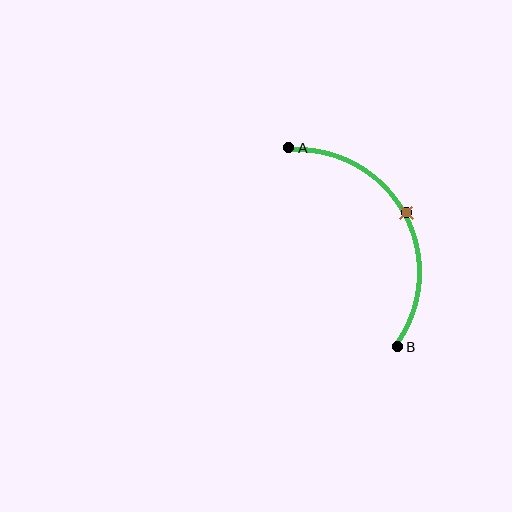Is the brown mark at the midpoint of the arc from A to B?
Yes. The brown mark lies on the arc at equal arc-length from both A and B — it is the arc midpoint.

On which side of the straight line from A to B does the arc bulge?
The arc bulges to the right of the straight line connecting A and B.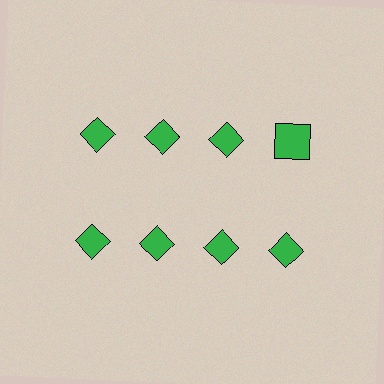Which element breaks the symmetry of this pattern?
The green square in the top row, second from right column breaks the symmetry. All other shapes are green diamonds.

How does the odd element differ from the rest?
It has a different shape: square instead of diamond.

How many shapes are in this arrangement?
There are 8 shapes arranged in a grid pattern.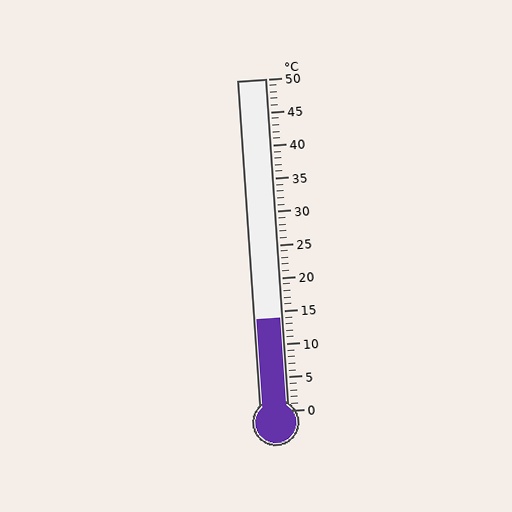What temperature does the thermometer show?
The thermometer shows approximately 14°C.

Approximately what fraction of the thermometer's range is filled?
The thermometer is filled to approximately 30% of its range.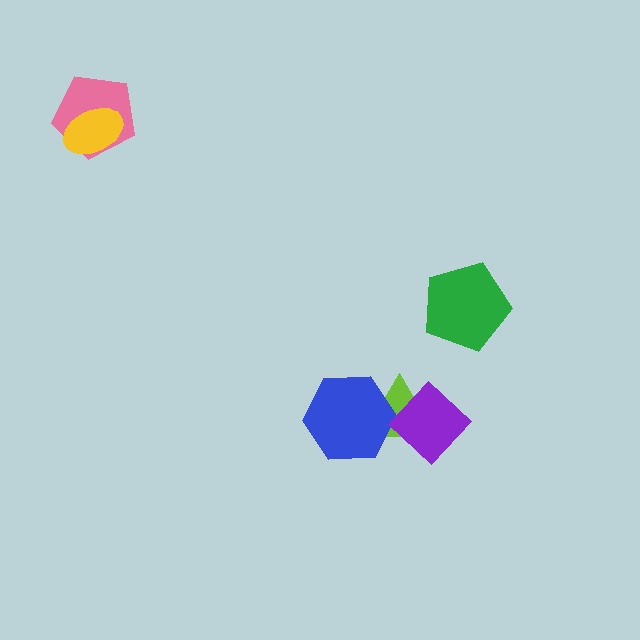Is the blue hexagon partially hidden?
No, no other shape covers it.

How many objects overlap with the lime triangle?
2 objects overlap with the lime triangle.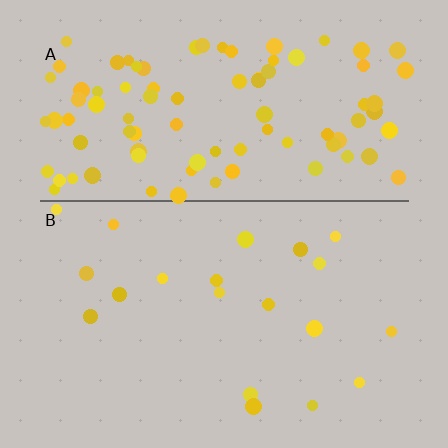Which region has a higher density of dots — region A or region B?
A (the top).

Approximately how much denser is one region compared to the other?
Approximately 4.7× — region A over region B.